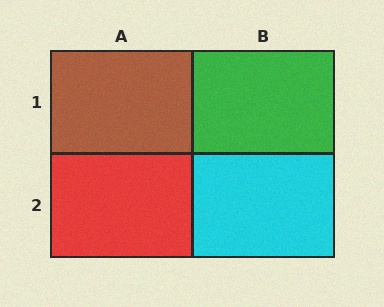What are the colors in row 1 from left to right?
Brown, green.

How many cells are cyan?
1 cell is cyan.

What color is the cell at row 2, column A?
Red.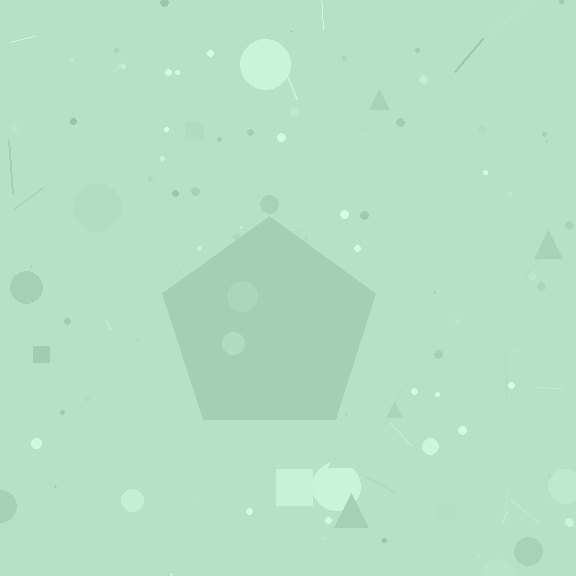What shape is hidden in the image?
A pentagon is hidden in the image.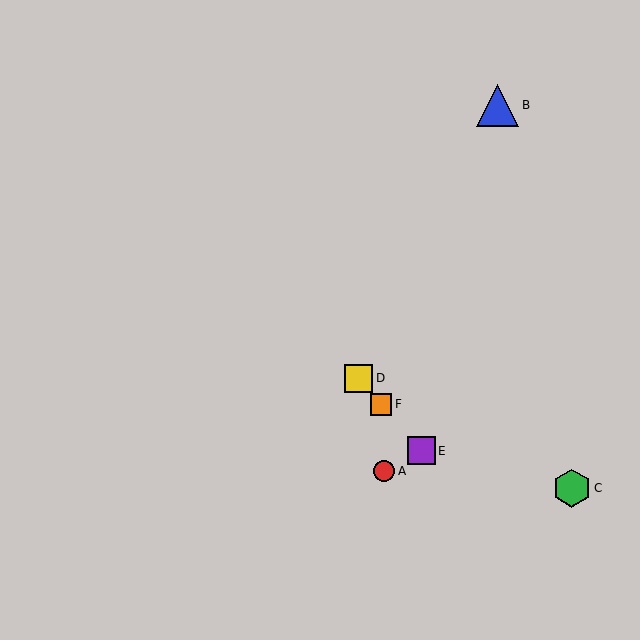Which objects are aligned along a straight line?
Objects D, E, F are aligned along a straight line.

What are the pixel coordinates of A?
Object A is at (384, 471).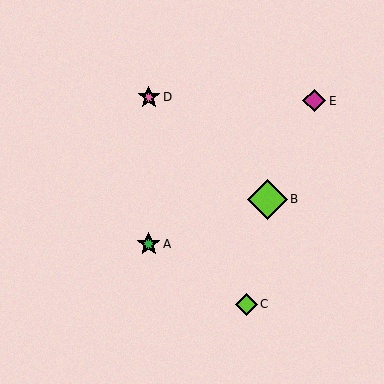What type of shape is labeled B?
Shape B is a lime diamond.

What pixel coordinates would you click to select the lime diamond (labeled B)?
Click at (267, 199) to select the lime diamond B.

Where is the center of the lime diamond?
The center of the lime diamond is at (267, 199).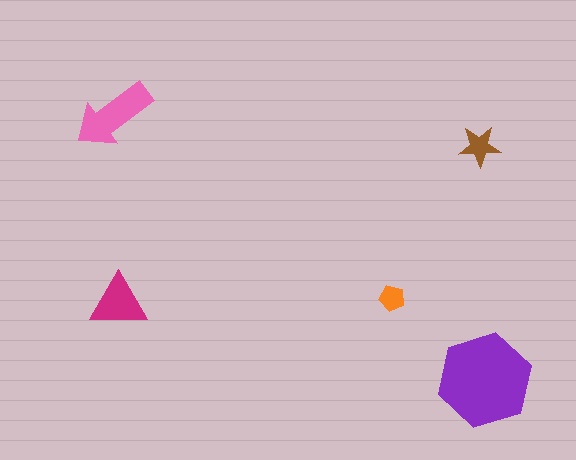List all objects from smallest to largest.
The orange pentagon, the brown star, the magenta triangle, the pink arrow, the purple hexagon.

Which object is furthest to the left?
The pink arrow is leftmost.